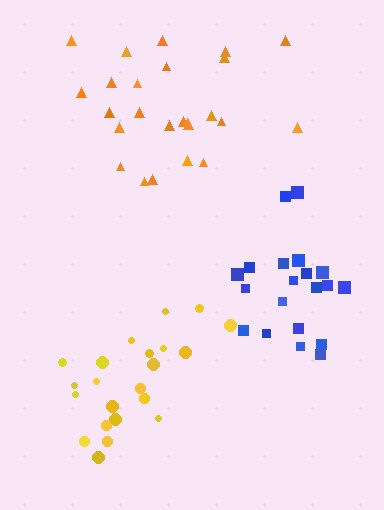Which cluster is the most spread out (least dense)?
Orange.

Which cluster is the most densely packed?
Yellow.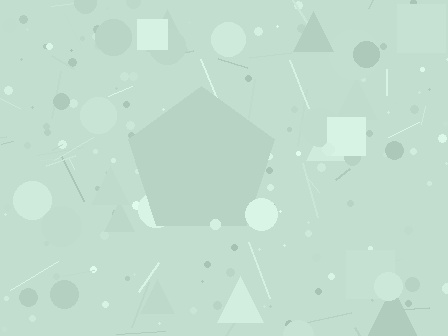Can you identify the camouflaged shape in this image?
The camouflaged shape is a pentagon.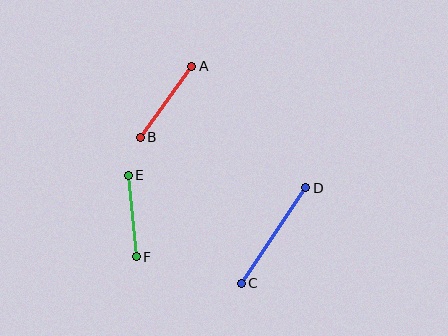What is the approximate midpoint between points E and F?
The midpoint is at approximately (132, 216) pixels.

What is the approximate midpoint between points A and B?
The midpoint is at approximately (166, 102) pixels.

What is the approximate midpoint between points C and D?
The midpoint is at approximately (274, 236) pixels.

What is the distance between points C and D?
The distance is approximately 116 pixels.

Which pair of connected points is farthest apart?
Points C and D are farthest apart.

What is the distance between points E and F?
The distance is approximately 82 pixels.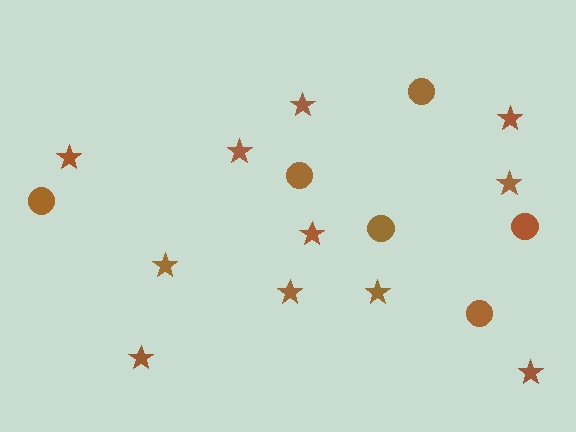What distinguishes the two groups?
There are 2 groups: one group of stars (11) and one group of circles (6).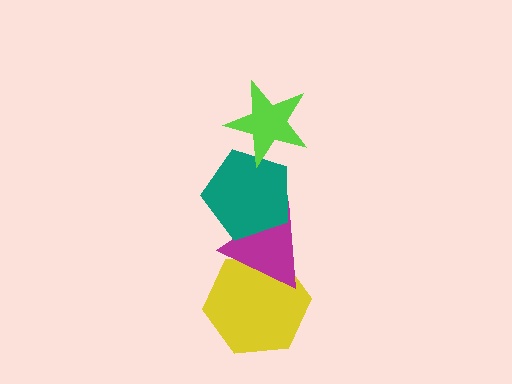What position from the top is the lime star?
The lime star is 1st from the top.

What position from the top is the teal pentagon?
The teal pentagon is 2nd from the top.